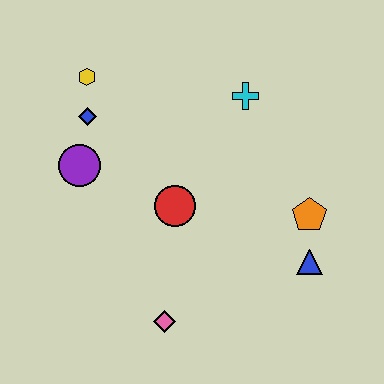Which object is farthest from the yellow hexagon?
The blue triangle is farthest from the yellow hexagon.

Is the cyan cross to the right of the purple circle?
Yes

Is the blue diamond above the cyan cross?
No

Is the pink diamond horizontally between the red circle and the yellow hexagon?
Yes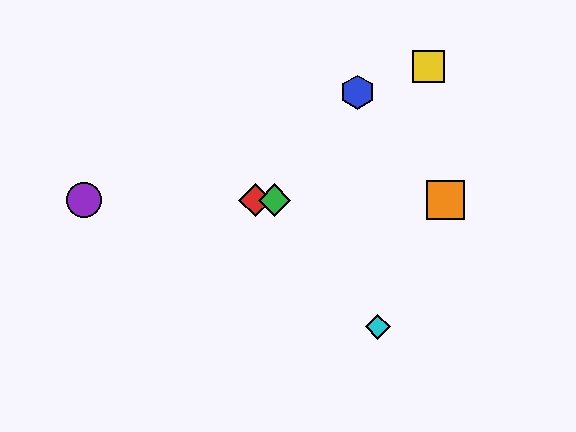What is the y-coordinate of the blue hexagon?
The blue hexagon is at y≈92.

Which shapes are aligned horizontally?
The red diamond, the green diamond, the purple circle, the orange square are aligned horizontally.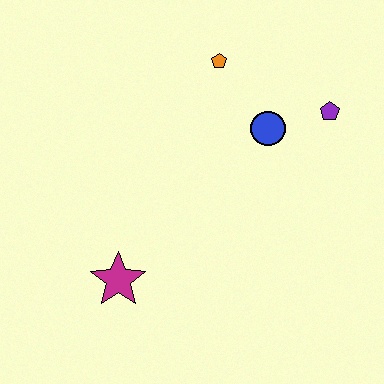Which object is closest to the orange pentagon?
The blue circle is closest to the orange pentagon.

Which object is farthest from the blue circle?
The magenta star is farthest from the blue circle.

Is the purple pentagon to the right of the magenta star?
Yes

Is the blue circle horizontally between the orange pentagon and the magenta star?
No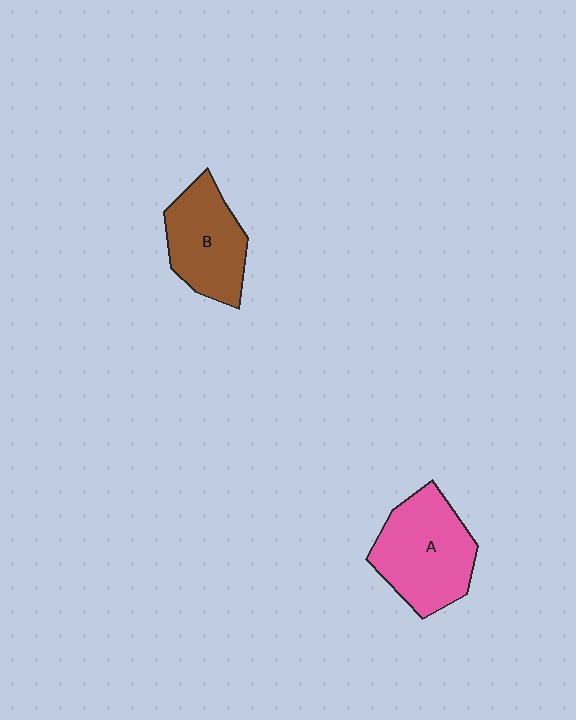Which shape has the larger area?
Shape A (pink).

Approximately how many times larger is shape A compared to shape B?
Approximately 1.2 times.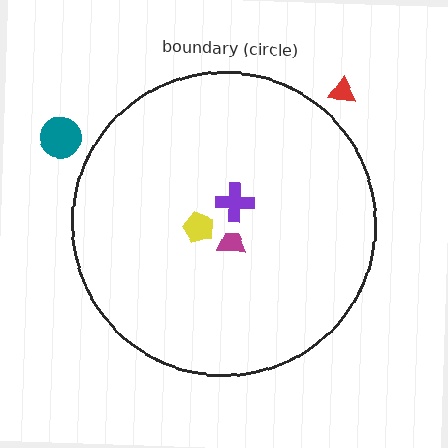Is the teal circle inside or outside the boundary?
Outside.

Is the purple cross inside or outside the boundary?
Inside.